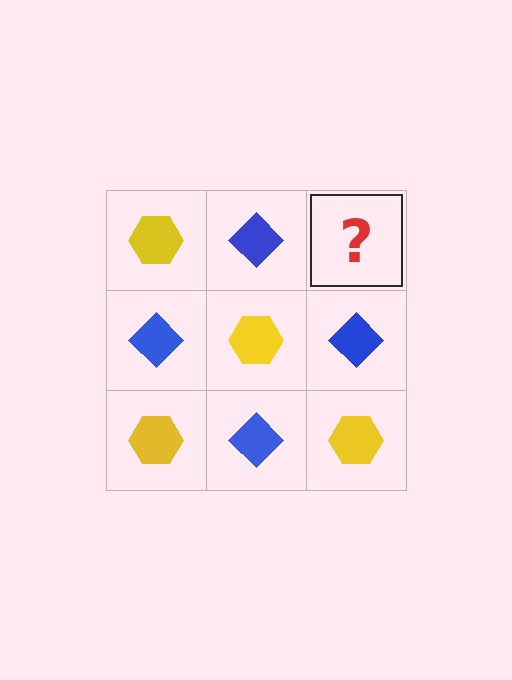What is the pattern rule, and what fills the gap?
The rule is that it alternates yellow hexagon and blue diamond in a checkerboard pattern. The gap should be filled with a yellow hexagon.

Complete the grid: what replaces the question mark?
The question mark should be replaced with a yellow hexagon.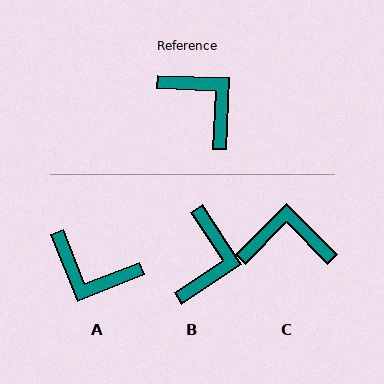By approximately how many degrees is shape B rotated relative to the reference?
Approximately 54 degrees clockwise.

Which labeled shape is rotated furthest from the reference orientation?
A, about 156 degrees away.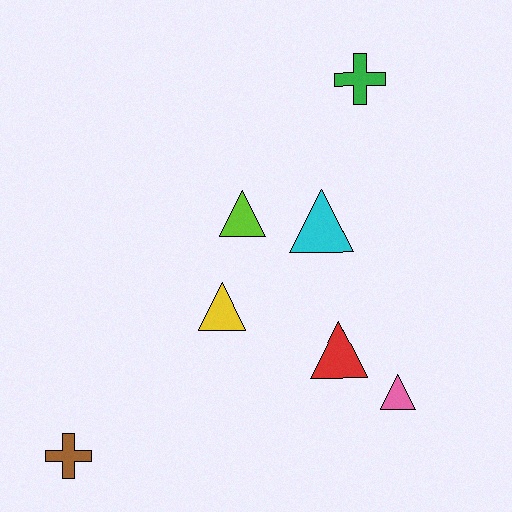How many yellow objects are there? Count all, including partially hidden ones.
There is 1 yellow object.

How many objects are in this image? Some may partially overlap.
There are 7 objects.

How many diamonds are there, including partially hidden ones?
There are no diamonds.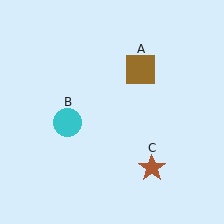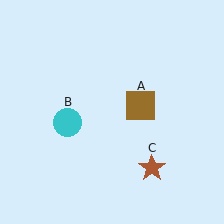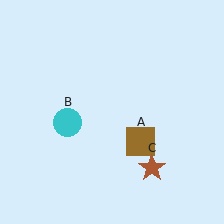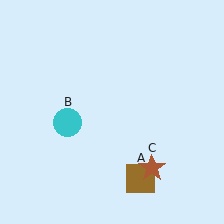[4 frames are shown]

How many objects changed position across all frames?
1 object changed position: brown square (object A).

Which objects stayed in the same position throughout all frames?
Cyan circle (object B) and brown star (object C) remained stationary.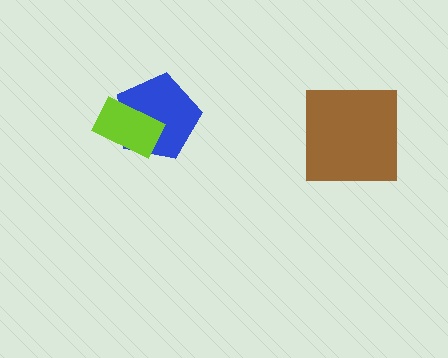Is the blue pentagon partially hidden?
Yes, it is partially covered by another shape.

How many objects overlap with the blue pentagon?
1 object overlaps with the blue pentagon.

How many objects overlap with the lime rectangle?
1 object overlaps with the lime rectangle.